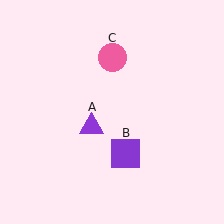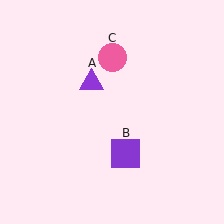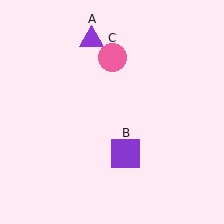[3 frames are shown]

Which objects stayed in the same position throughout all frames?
Purple square (object B) and pink circle (object C) remained stationary.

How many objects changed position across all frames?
1 object changed position: purple triangle (object A).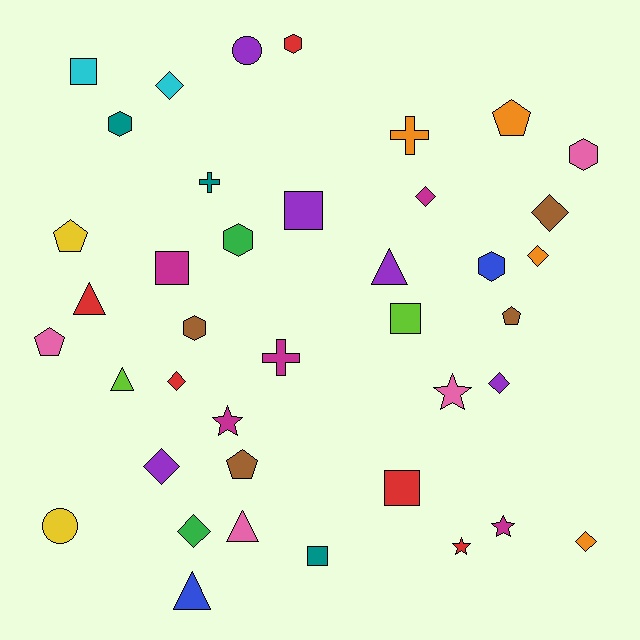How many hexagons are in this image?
There are 6 hexagons.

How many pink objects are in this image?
There are 4 pink objects.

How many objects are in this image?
There are 40 objects.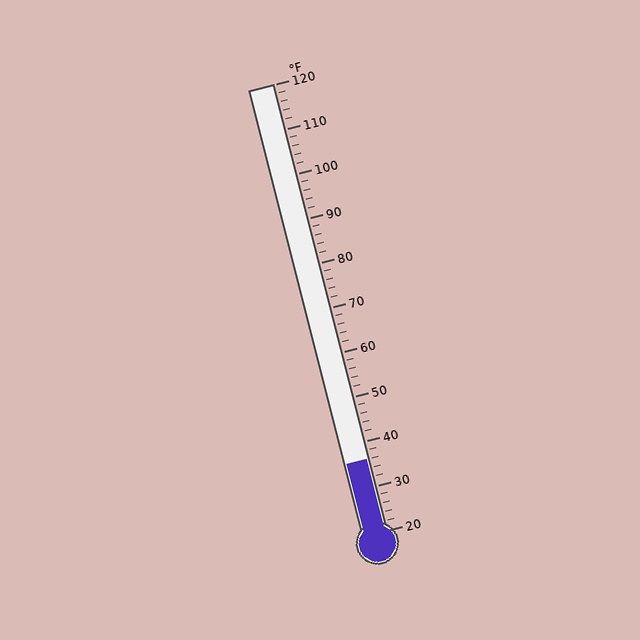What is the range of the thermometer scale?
The thermometer scale ranges from 20°F to 120°F.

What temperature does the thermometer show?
The thermometer shows approximately 36°F.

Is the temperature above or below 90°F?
The temperature is below 90°F.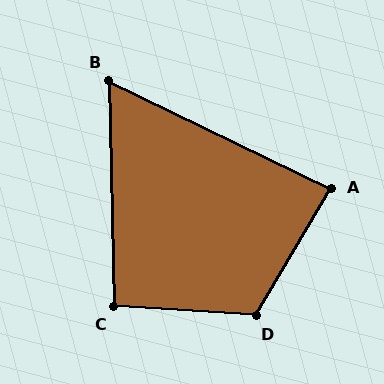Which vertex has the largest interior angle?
D, at approximately 117 degrees.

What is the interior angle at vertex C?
Approximately 95 degrees (approximately right).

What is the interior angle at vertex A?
Approximately 85 degrees (approximately right).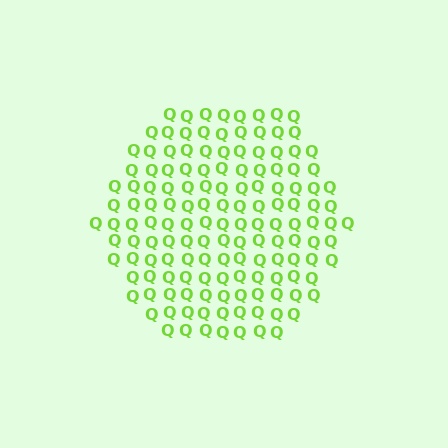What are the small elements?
The small elements are letter Q's.